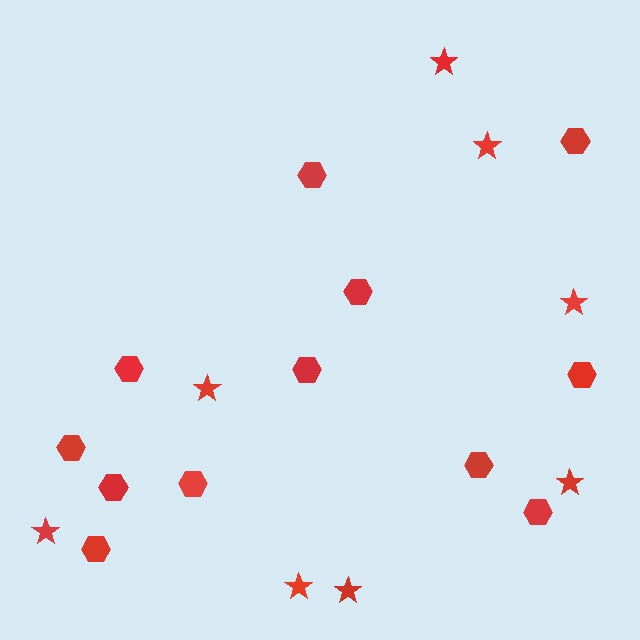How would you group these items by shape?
There are 2 groups: one group of stars (8) and one group of hexagons (12).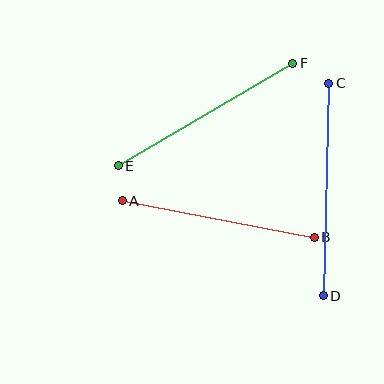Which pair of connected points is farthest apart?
Points C and D are farthest apart.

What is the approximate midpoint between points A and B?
The midpoint is at approximately (218, 219) pixels.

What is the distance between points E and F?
The distance is approximately 202 pixels.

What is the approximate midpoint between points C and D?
The midpoint is at approximately (326, 190) pixels.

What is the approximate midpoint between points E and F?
The midpoint is at approximately (206, 115) pixels.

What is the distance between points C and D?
The distance is approximately 213 pixels.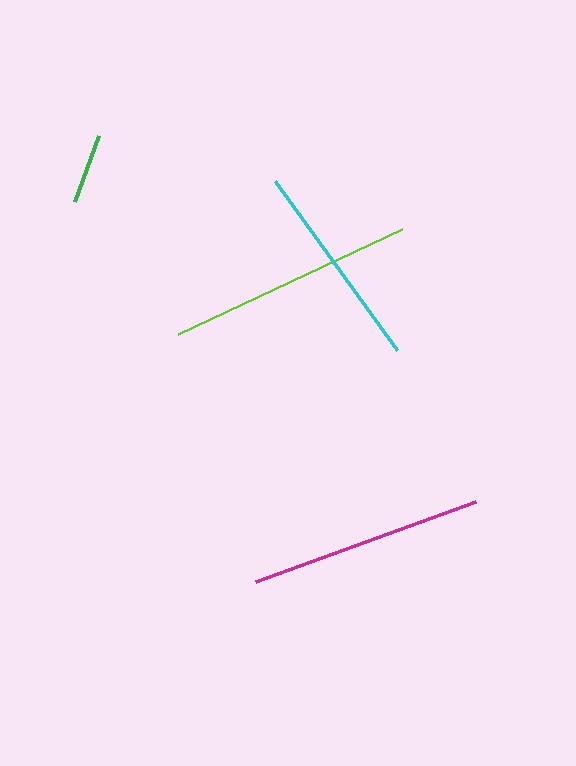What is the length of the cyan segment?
The cyan segment is approximately 208 pixels long.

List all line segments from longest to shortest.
From longest to shortest: lime, magenta, cyan, green.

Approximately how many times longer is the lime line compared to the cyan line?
The lime line is approximately 1.2 times the length of the cyan line.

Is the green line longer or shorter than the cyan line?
The cyan line is longer than the green line.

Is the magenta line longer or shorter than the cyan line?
The magenta line is longer than the cyan line.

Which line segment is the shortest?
The green line is the shortest at approximately 70 pixels.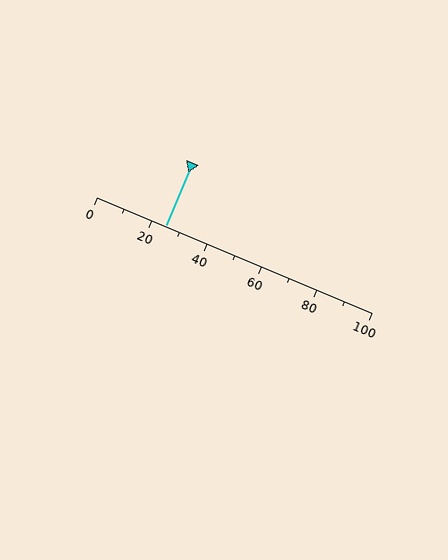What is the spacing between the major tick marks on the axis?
The major ticks are spaced 20 apart.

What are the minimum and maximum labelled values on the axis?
The axis runs from 0 to 100.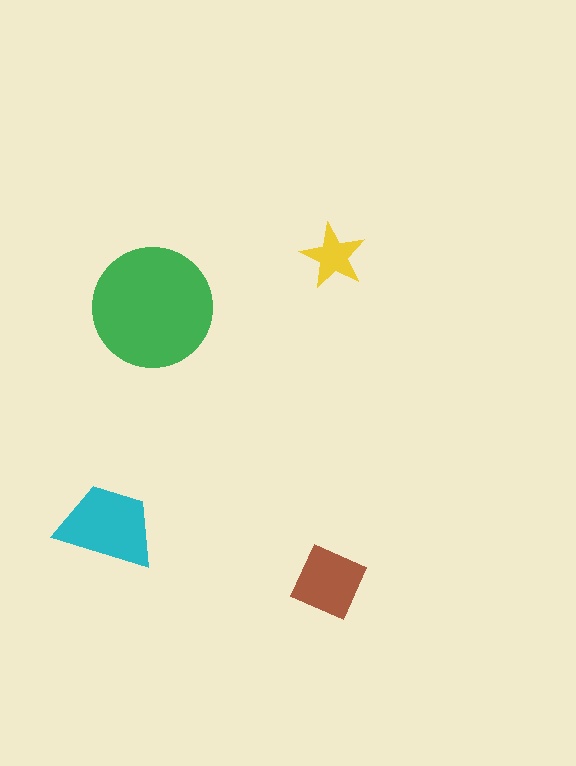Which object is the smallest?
The yellow star.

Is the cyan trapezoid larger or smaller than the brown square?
Larger.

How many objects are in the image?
There are 4 objects in the image.